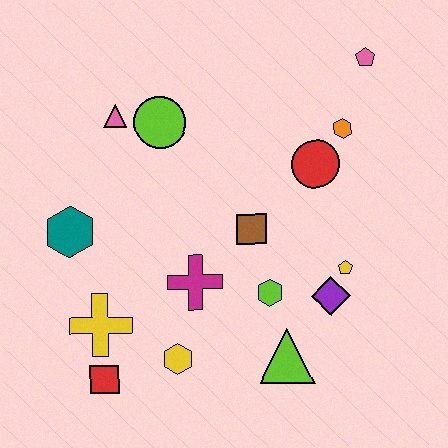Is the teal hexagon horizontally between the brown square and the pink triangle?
No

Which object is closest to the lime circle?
The pink triangle is closest to the lime circle.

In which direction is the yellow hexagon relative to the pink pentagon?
The yellow hexagon is below the pink pentagon.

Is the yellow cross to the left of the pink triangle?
Yes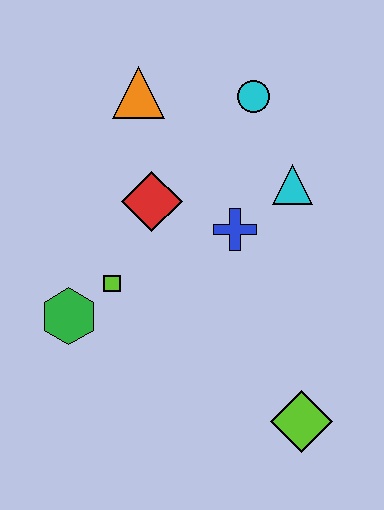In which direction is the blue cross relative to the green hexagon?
The blue cross is to the right of the green hexagon.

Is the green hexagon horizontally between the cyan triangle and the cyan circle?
No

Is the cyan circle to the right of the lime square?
Yes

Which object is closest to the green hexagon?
The lime square is closest to the green hexagon.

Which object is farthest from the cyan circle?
The lime diamond is farthest from the cyan circle.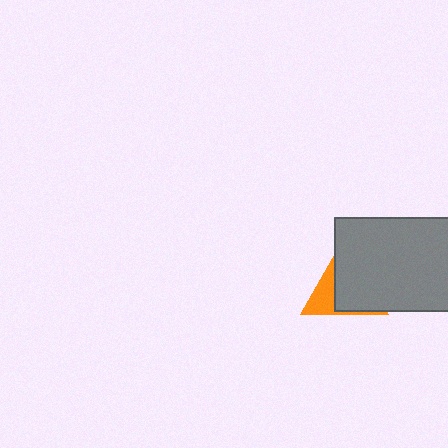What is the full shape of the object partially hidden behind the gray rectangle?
The partially hidden object is an orange triangle.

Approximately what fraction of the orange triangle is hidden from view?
Roughly 65% of the orange triangle is hidden behind the gray rectangle.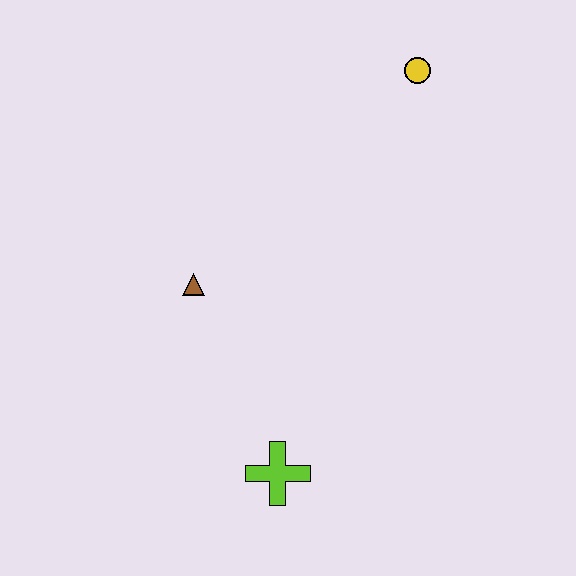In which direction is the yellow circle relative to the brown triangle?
The yellow circle is to the right of the brown triangle.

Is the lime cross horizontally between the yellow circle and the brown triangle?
Yes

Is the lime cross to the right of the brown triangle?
Yes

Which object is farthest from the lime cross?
The yellow circle is farthest from the lime cross.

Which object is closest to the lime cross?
The brown triangle is closest to the lime cross.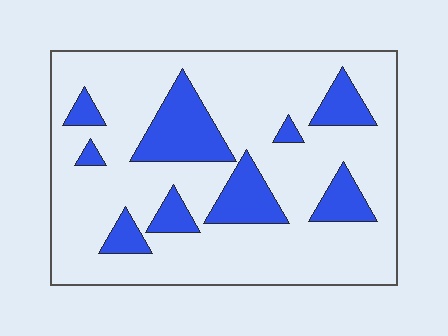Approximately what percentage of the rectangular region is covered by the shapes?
Approximately 20%.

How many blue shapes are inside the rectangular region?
9.